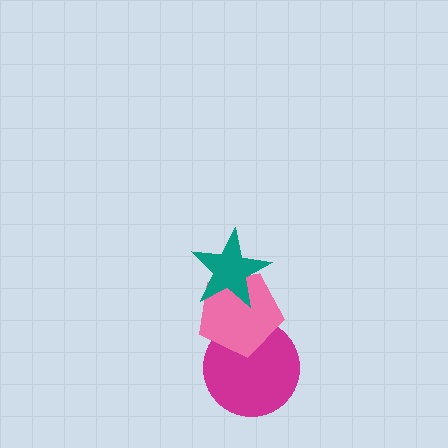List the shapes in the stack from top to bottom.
From top to bottom: the teal star, the pink pentagon, the magenta circle.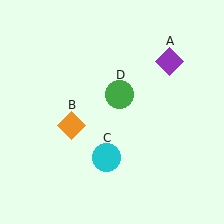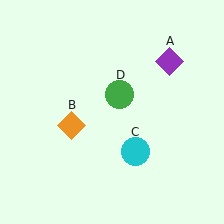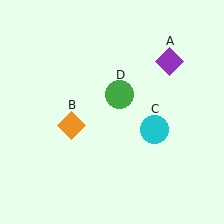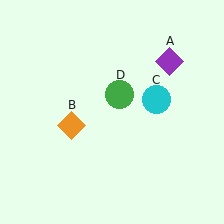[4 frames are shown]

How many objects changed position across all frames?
1 object changed position: cyan circle (object C).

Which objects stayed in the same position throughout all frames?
Purple diamond (object A) and orange diamond (object B) and green circle (object D) remained stationary.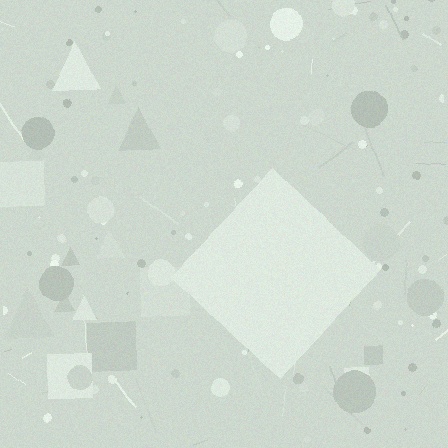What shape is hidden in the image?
A diamond is hidden in the image.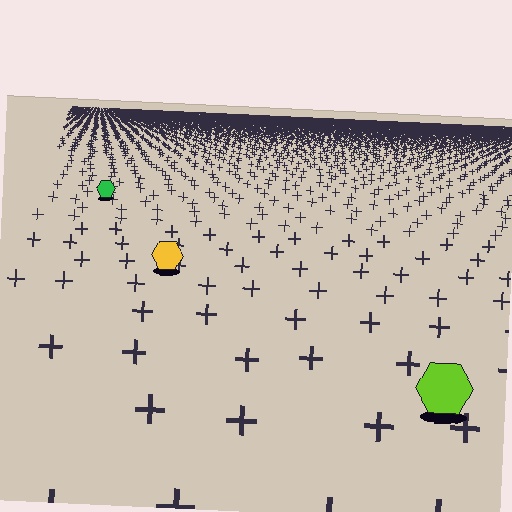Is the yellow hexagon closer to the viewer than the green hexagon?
Yes. The yellow hexagon is closer — you can tell from the texture gradient: the ground texture is coarser near it.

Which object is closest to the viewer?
The lime hexagon is closest. The texture marks near it are larger and more spread out.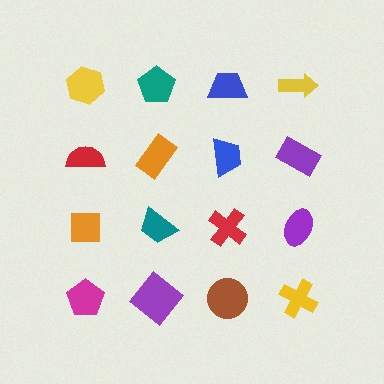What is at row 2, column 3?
A blue trapezoid.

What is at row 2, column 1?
A red semicircle.